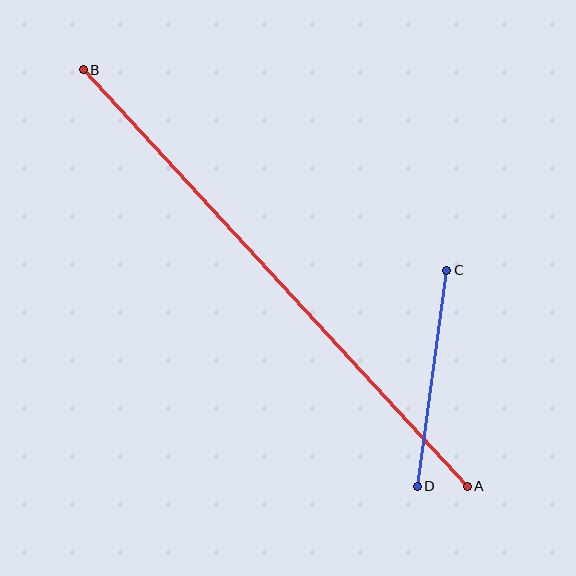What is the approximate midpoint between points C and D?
The midpoint is at approximately (432, 378) pixels.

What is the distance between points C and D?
The distance is approximately 218 pixels.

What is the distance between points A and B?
The distance is approximately 566 pixels.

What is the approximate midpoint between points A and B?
The midpoint is at approximately (275, 278) pixels.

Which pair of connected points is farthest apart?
Points A and B are farthest apart.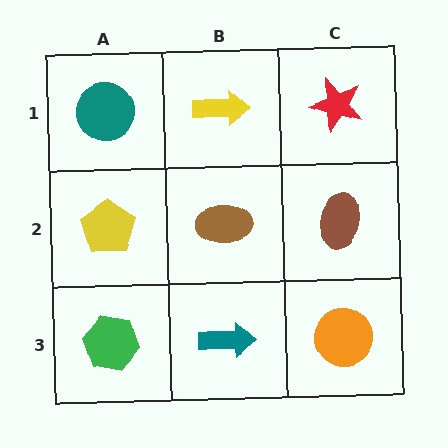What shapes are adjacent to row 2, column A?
A teal circle (row 1, column A), a green hexagon (row 3, column A), a brown ellipse (row 2, column B).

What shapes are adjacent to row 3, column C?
A brown ellipse (row 2, column C), a teal arrow (row 3, column B).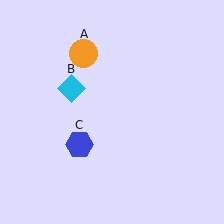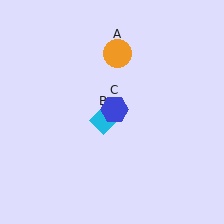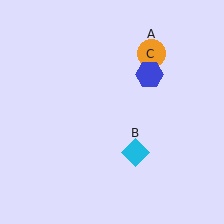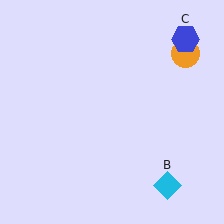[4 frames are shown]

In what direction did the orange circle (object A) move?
The orange circle (object A) moved right.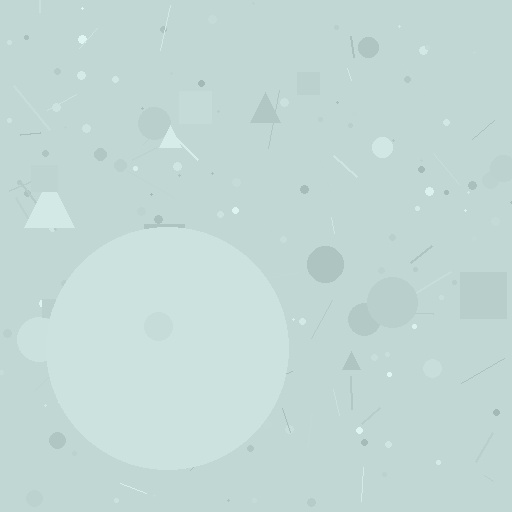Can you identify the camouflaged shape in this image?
The camouflaged shape is a circle.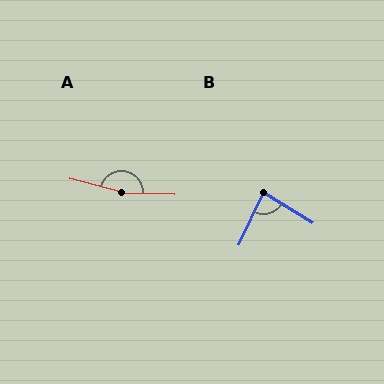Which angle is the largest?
A, at approximately 167 degrees.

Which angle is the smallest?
B, at approximately 83 degrees.